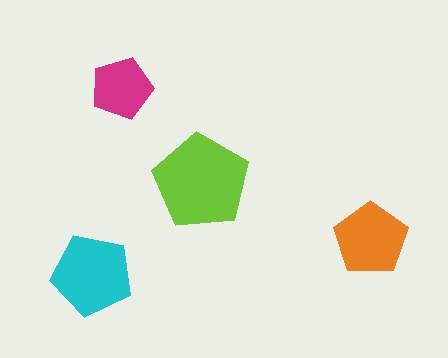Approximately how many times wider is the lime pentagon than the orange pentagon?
About 1.5 times wider.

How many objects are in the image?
There are 4 objects in the image.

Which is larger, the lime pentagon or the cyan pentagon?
The lime one.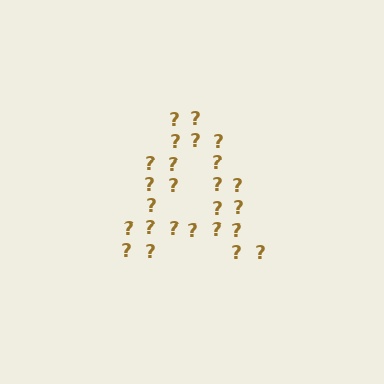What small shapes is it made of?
It is made of small question marks.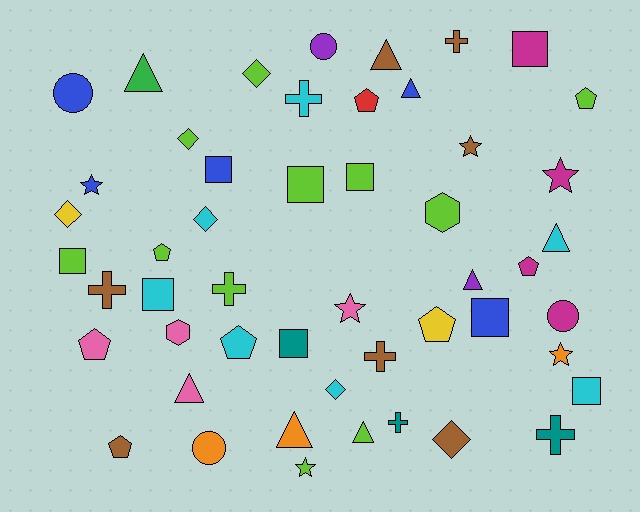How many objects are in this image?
There are 50 objects.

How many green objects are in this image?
There is 1 green object.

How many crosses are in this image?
There are 7 crosses.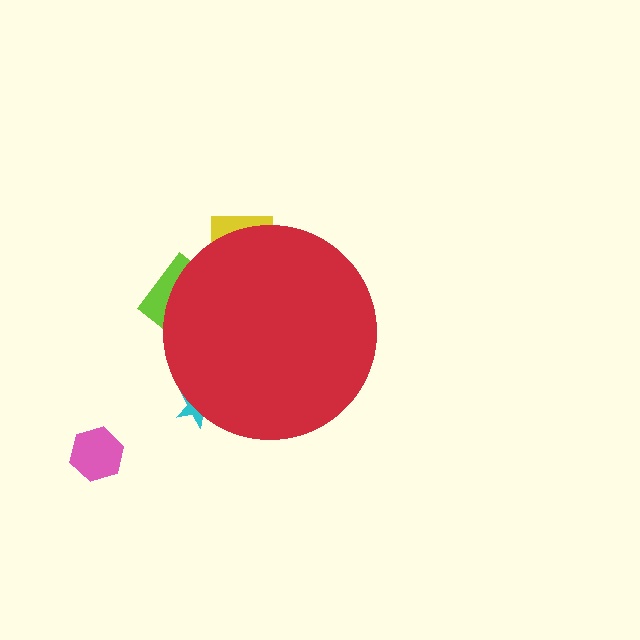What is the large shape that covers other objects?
A red circle.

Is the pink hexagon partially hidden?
No, the pink hexagon is fully visible.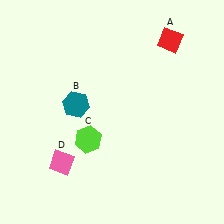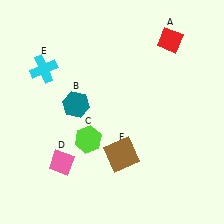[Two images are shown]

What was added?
A cyan cross (E), a brown square (F) were added in Image 2.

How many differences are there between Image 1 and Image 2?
There are 2 differences between the two images.